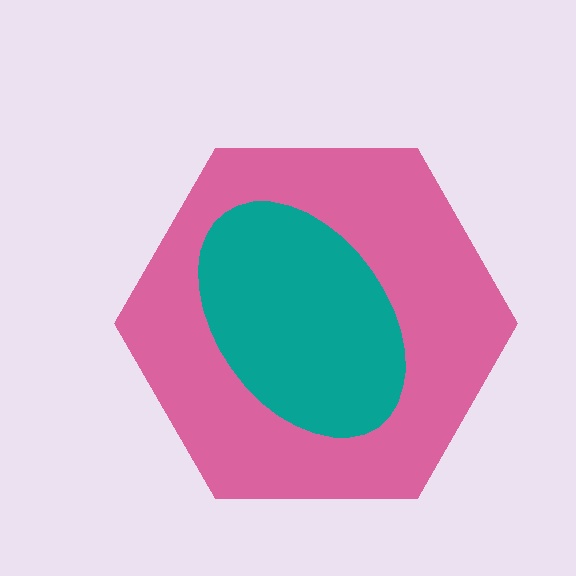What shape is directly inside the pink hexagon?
The teal ellipse.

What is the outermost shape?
The pink hexagon.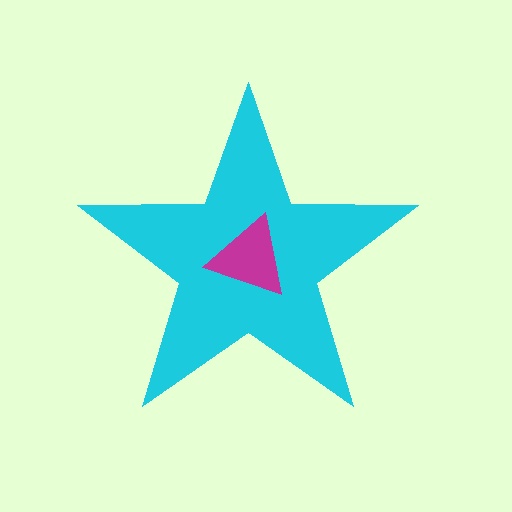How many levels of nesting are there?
2.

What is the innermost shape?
The magenta triangle.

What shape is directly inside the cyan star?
The magenta triangle.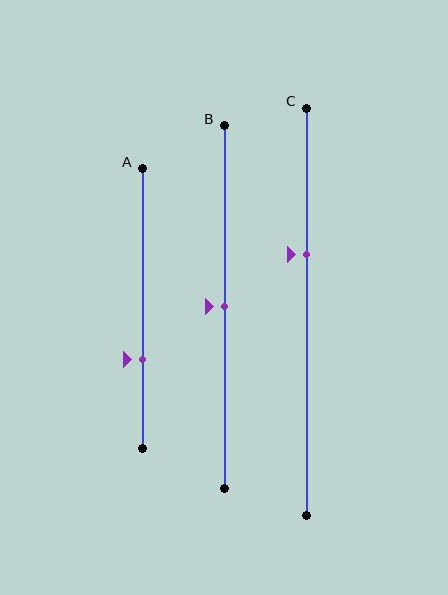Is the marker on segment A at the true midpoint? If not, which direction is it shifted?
No, the marker on segment A is shifted downward by about 18% of the segment length.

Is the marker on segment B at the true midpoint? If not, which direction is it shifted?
Yes, the marker on segment B is at the true midpoint.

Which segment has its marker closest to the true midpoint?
Segment B has its marker closest to the true midpoint.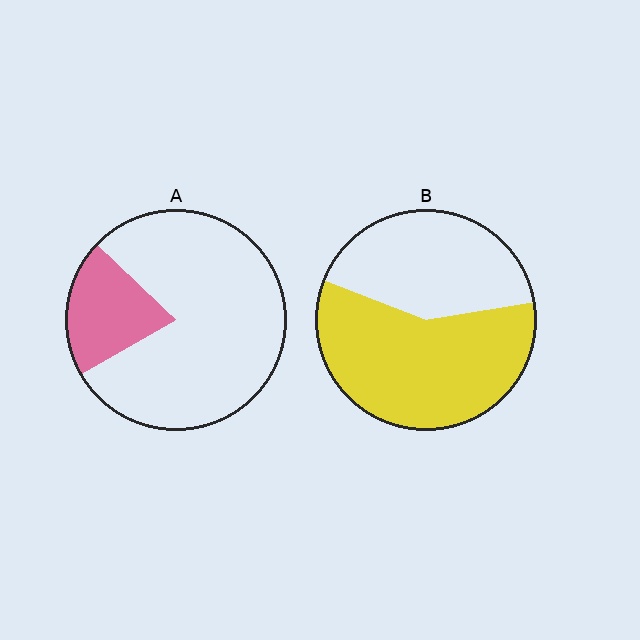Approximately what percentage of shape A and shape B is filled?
A is approximately 20% and B is approximately 60%.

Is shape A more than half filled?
No.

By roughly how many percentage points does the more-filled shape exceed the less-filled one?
By roughly 40 percentage points (B over A).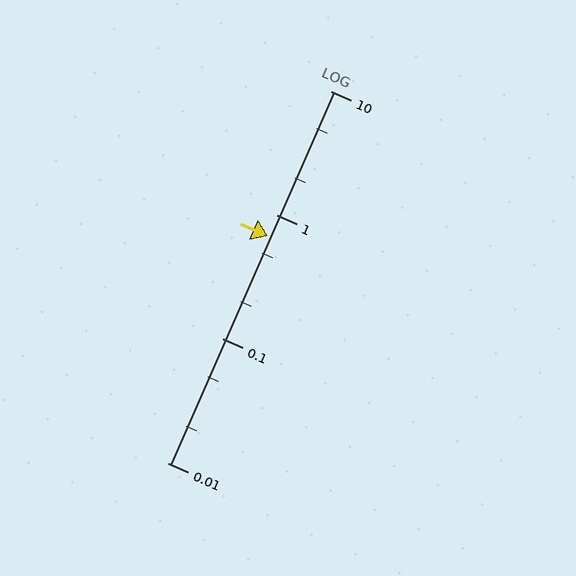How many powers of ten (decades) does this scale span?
The scale spans 3 decades, from 0.01 to 10.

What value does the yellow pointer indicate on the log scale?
The pointer indicates approximately 0.68.